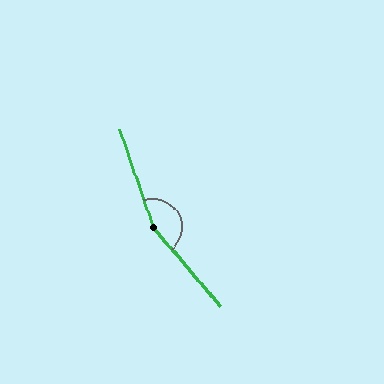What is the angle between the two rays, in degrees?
Approximately 159 degrees.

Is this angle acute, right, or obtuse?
It is obtuse.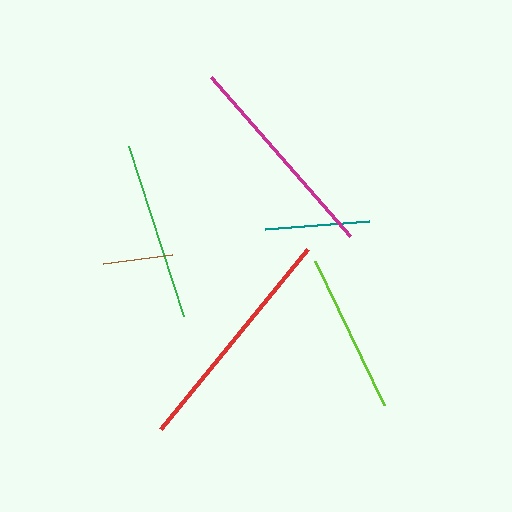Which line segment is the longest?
The red line is the longest at approximately 232 pixels.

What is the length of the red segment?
The red segment is approximately 232 pixels long.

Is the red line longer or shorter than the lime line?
The red line is longer than the lime line.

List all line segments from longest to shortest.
From longest to shortest: red, magenta, green, lime, teal, brown.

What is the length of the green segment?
The green segment is approximately 179 pixels long.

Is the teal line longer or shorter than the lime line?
The lime line is longer than the teal line.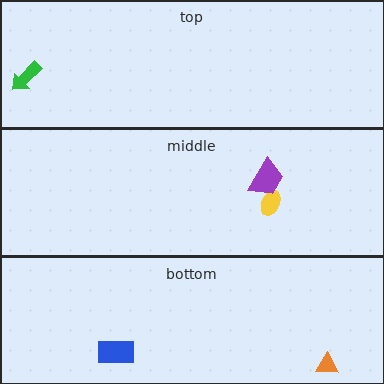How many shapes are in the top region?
1.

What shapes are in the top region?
The green arrow.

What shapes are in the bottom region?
The orange triangle, the blue rectangle.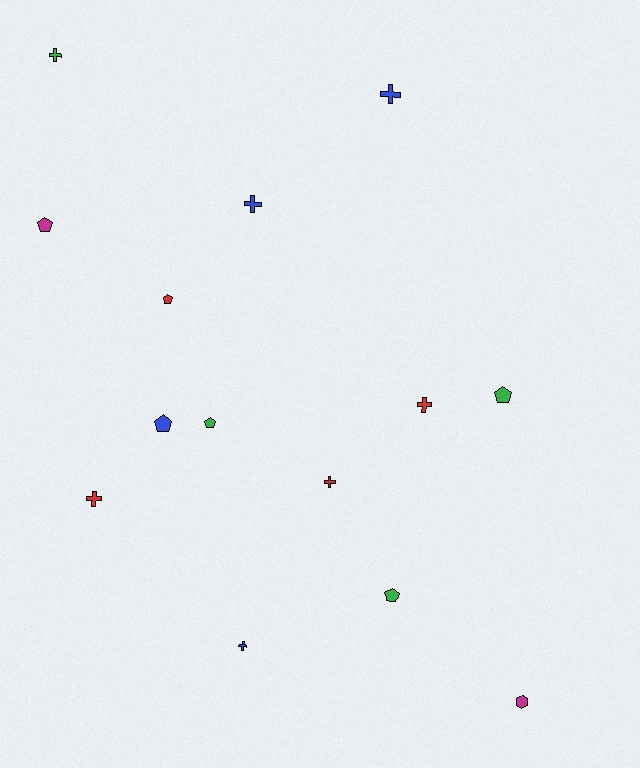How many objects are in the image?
There are 14 objects.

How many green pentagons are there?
There are 3 green pentagons.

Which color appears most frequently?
Green, with 4 objects.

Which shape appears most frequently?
Cross, with 7 objects.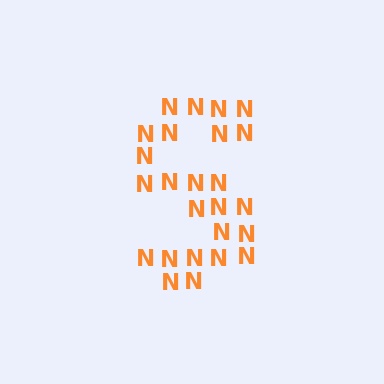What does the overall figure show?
The overall figure shows the letter S.